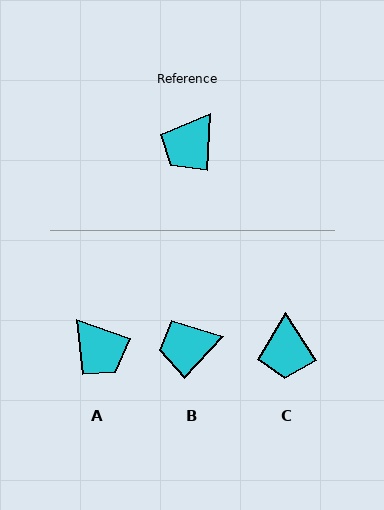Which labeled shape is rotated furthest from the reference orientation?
A, about 74 degrees away.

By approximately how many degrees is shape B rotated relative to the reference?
Approximately 40 degrees clockwise.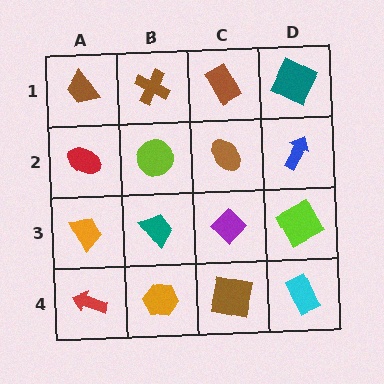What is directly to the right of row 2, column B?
A brown ellipse.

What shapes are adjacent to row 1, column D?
A blue arrow (row 2, column D), a brown rectangle (row 1, column C).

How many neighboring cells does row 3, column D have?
3.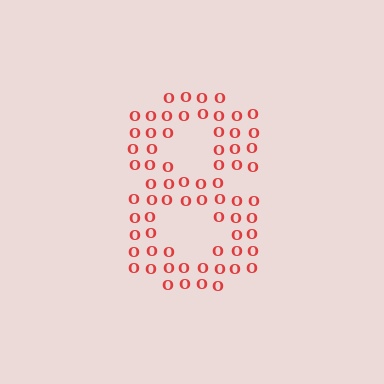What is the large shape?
The large shape is the digit 8.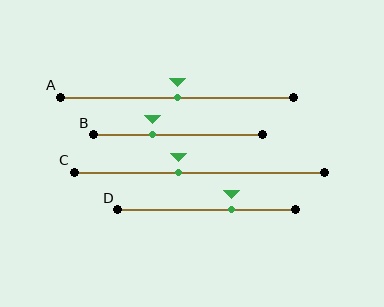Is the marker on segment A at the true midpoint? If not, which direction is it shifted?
Yes, the marker on segment A is at the true midpoint.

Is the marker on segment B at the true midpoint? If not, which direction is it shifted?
No, the marker on segment B is shifted to the left by about 15% of the segment length.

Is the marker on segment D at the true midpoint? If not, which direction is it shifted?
No, the marker on segment D is shifted to the right by about 14% of the segment length.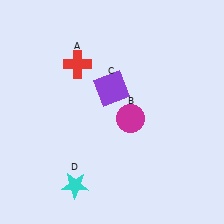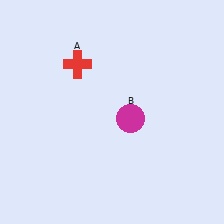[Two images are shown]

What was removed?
The purple square (C), the cyan star (D) were removed in Image 2.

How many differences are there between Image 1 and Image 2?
There are 2 differences between the two images.